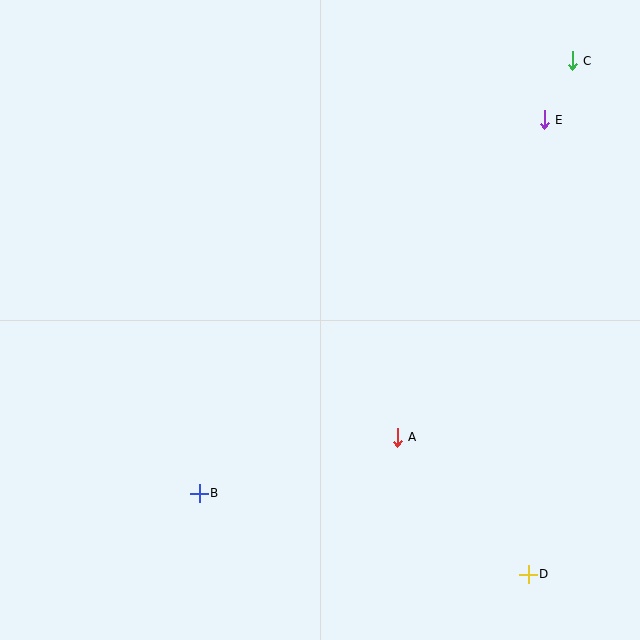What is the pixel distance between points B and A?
The distance between B and A is 206 pixels.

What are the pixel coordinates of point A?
Point A is at (397, 437).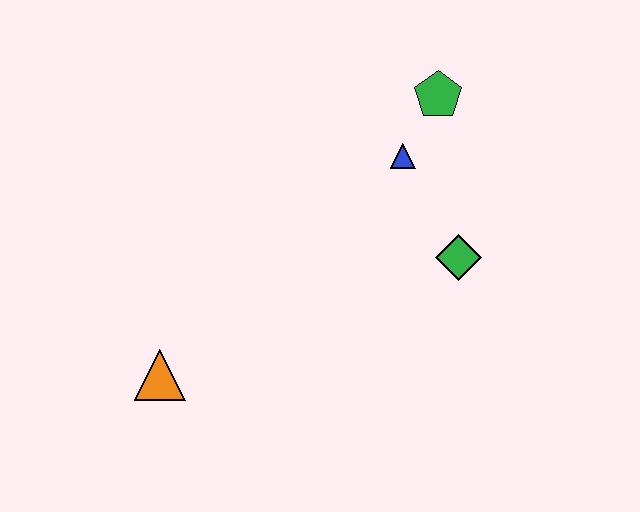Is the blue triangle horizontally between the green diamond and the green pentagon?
No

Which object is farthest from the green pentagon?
The orange triangle is farthest from the green pentagon.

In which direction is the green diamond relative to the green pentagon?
The green diamond is below the green pentagon.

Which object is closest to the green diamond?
The blue triangle is closest to the green diamond.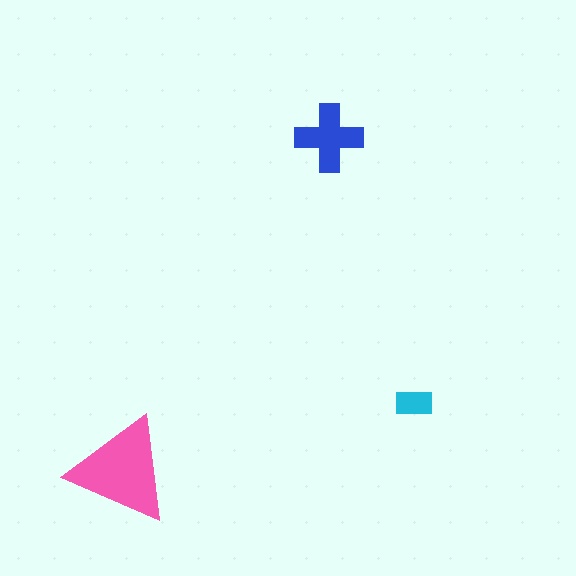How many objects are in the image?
There are 3 objects in the image.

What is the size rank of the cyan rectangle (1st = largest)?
3rd.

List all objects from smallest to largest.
The cyan rectangle, the blue cross, the pink triangle.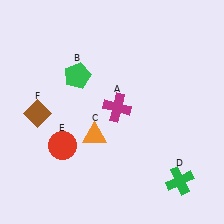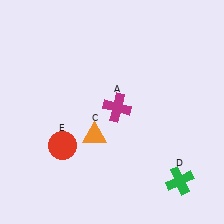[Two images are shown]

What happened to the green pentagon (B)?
The green pentagon (B) was removed in Image 2. It was in the top-left area of Image 1.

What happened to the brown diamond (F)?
The brown diamond (F) was removed in Image 2. It was in the bottom-left area of Image 1.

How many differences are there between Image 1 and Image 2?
There are 2 differences between the two images.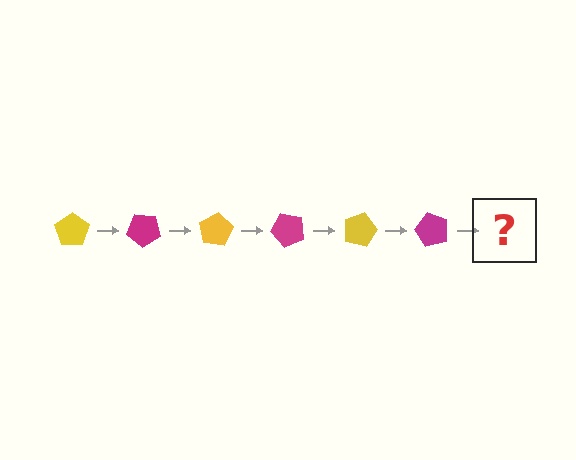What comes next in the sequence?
The next element should be a yellow pentagon, rotated 240 degrees from the start.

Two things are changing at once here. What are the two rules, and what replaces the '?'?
The two rules are that it rotates 40 degrees each step and the color cycles through yellow and magenta. The '?' should be a yellow pentagon, rotated 240 degrees from the start.